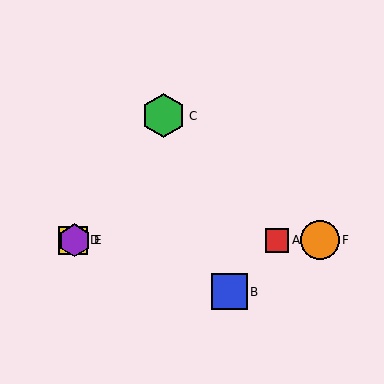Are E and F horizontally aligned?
Yes, both are at y≈240.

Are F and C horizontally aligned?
No, F is at y≈240 and C is at y≈116.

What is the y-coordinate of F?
Object F is at y≈240.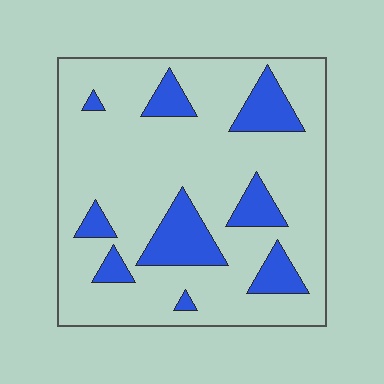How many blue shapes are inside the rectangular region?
9.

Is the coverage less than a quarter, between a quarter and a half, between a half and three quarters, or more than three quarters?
Less than a quarter.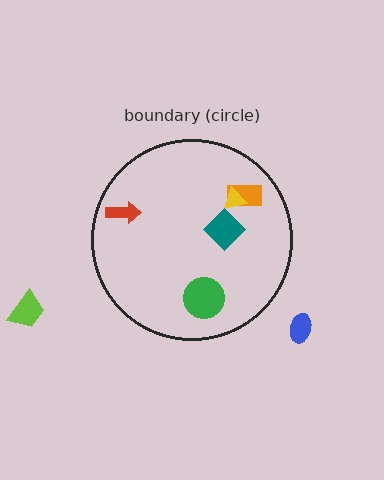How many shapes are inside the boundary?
5 inside, 2 outside.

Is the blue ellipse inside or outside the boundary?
Outside.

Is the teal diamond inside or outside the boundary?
Inside.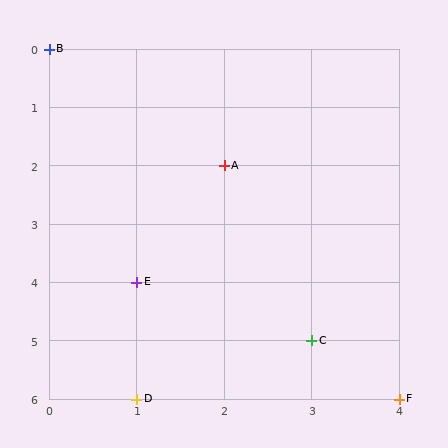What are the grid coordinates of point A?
Point A is at grid coordinates (2, 2).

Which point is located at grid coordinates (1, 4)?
Point E is at (1, 4).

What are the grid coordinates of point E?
Point E is at grid coordinates (1, 4).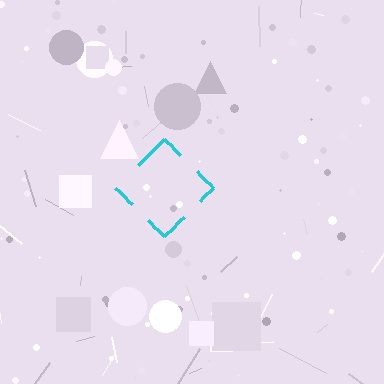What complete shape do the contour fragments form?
The contour fragments form a diamond.